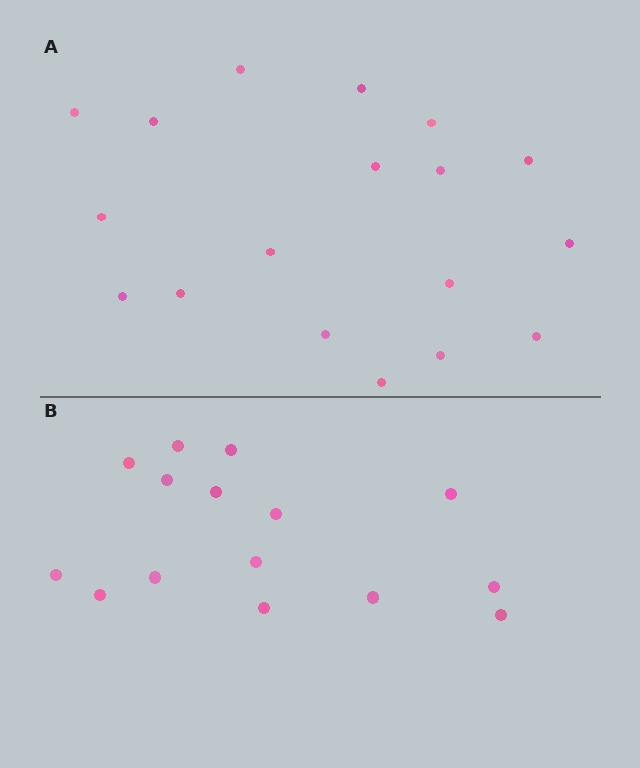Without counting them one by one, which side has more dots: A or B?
Region A (the top region) has more dots.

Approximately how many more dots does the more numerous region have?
Region A has just a few more — roughly 2 or 3 more dots than region B.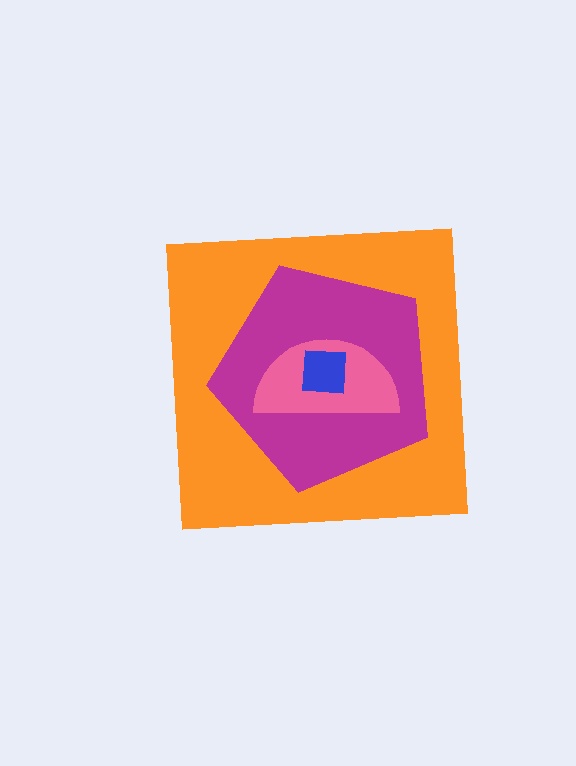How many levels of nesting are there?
4.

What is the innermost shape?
The blue square.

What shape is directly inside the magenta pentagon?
The pink semicircle.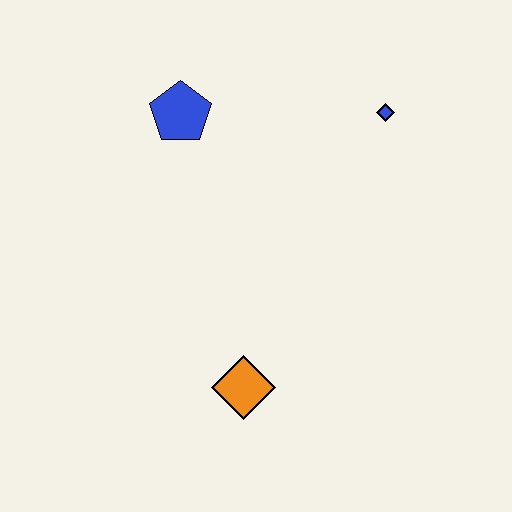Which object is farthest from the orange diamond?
The blue diamond is farthest from the orange diamond.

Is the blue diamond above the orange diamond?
Yes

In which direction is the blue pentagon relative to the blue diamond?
The blue pentagon is to the left of the blue diamond.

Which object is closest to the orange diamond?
The blue pentagon is closest to the orange diamond.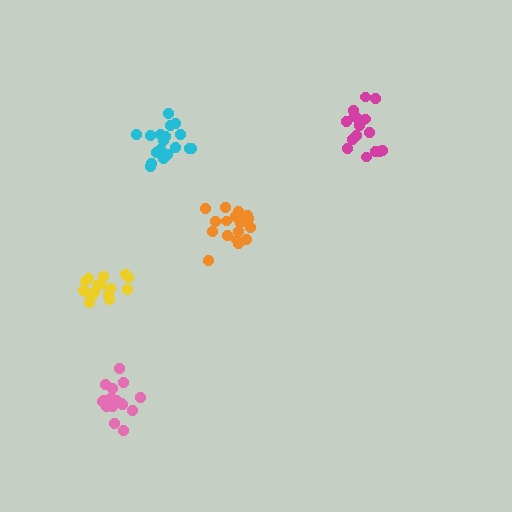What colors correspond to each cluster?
The clusters are colored: yellow, orange, pink, magenta, cyan.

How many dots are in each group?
Group 1: 17 dots, Group 2: 19 dots, Group 3: 16 dots, Group 4: 17 dots, Group 5: 19 dots (88 total).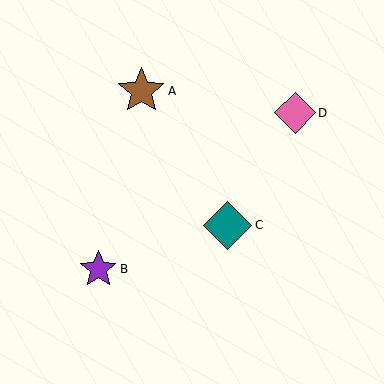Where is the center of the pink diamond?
The center of the pink diamond is at (295, 113).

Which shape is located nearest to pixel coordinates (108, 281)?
The purple star (labeled B) at (98, 269) is nearest to that location.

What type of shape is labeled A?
Shape A is a brown star.